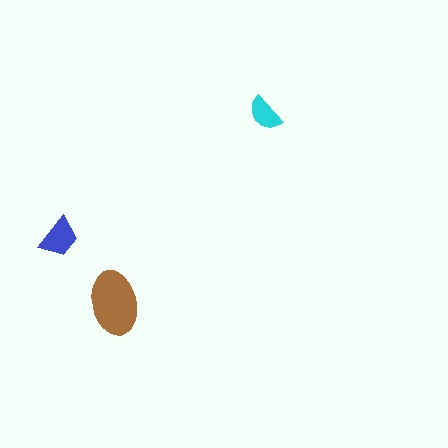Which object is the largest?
The brown ellipse.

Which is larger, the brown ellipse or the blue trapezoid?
The brown ellipse.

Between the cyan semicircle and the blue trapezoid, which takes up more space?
The blue trapezoid.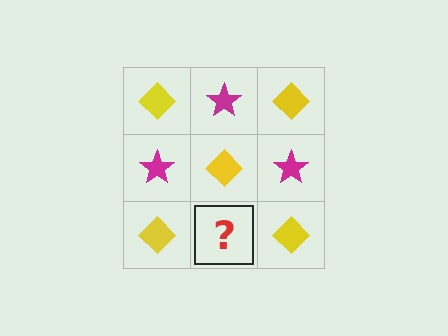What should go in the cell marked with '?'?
The missing cell should contain a magenta star.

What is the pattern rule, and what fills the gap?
The rule is that it alternates yellow diamond and magenta star in a checkerboard pattern. The gap should be filled with a magenta star.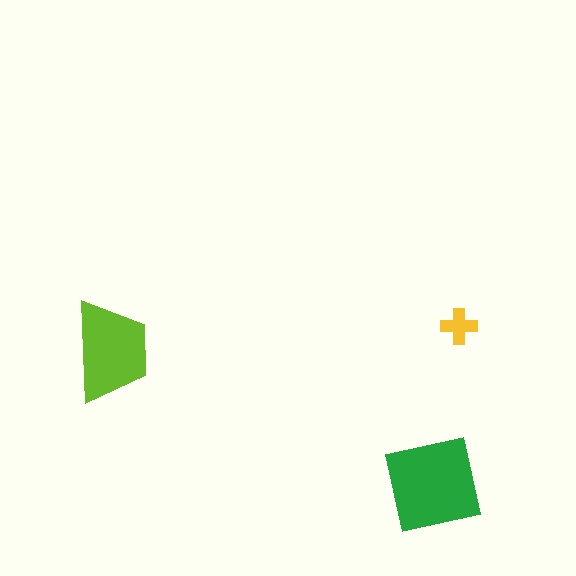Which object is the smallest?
The yellow cross.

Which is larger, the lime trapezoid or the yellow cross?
The lime trapezoid.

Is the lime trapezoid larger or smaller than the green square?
Smaller.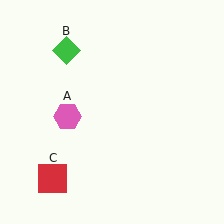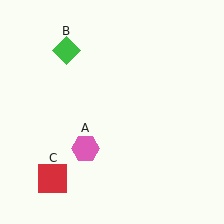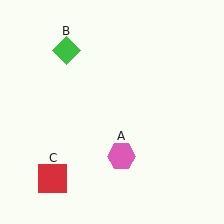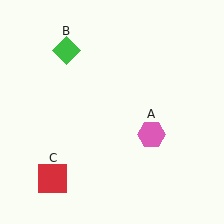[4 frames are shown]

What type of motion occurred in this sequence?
The pink hexagon (object A) rotated counterclockwise around the center of the scene.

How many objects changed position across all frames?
1 object changed position: pink hexagon (object A).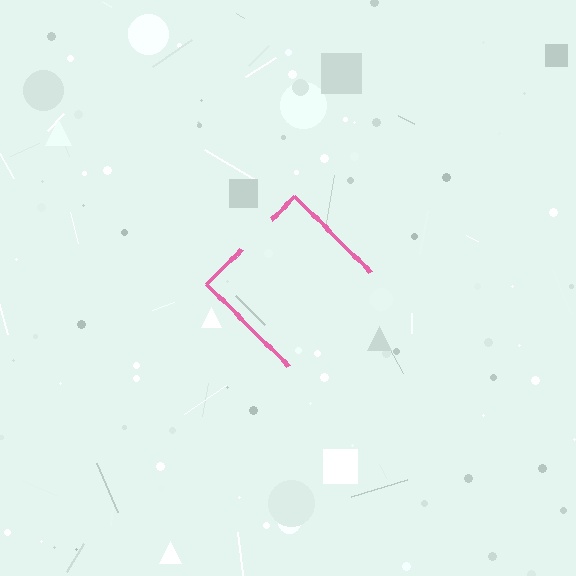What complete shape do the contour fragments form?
The contour fragments form a diamond.